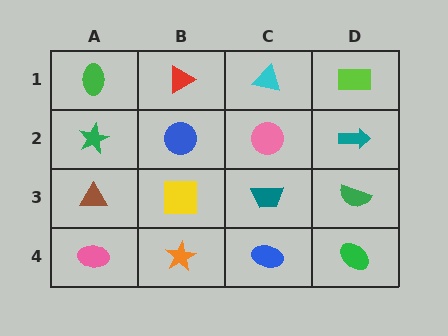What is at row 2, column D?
A teal arrow.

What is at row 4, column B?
An orange star.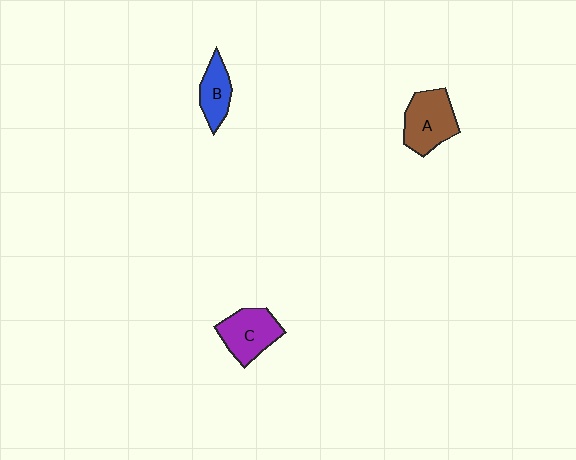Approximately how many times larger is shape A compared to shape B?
Approximately 1.5 times.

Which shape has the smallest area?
Shape B (blue).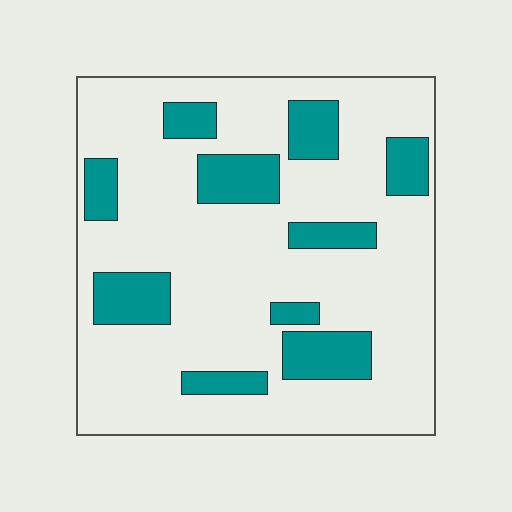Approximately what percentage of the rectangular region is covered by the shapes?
Approximately 20%.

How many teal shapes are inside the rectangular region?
10.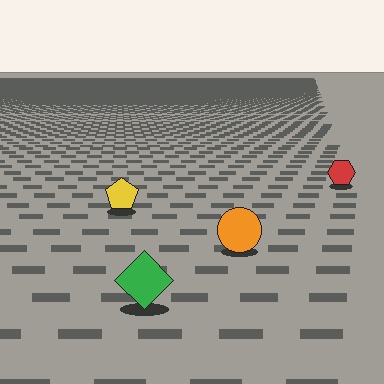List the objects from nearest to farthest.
From nearest to farthest: the green diamond, the orange circle, the yellow pentagon, the red hexagon.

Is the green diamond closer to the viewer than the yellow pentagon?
Yes. The green diamond is closer — you can tell from the texture gradient: the ground texture is coarser near it.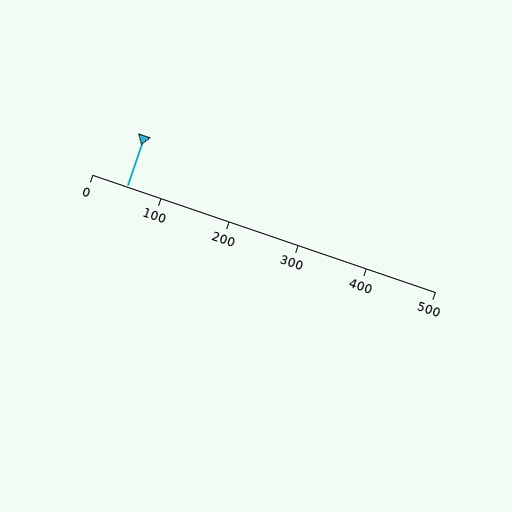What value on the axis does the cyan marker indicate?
The marker indicates approximately 50.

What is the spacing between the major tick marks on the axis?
The major ticks are spaced 100 apart.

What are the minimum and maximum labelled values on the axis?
The axis runs from 0 to 500.